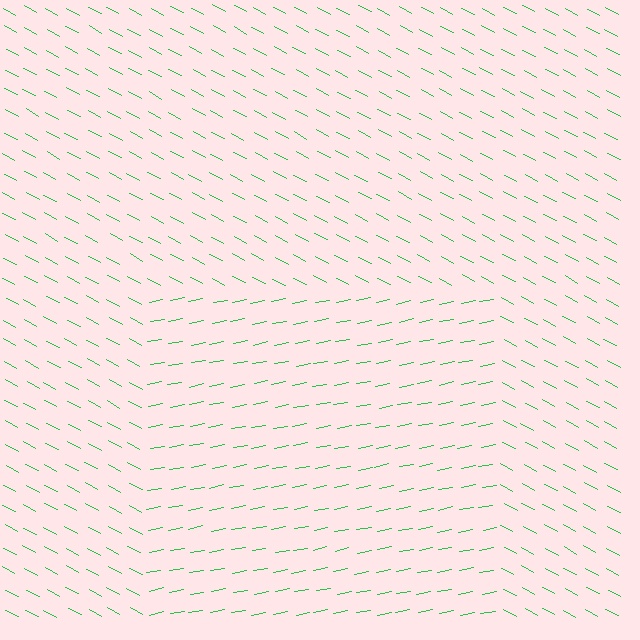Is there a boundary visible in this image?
Yes, there is a texture boundary formed by a change in line orientation.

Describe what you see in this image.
The image is filled with small green line segments. A rectangle region in the image has lines oriented differently from the surrounding lines, creating a visible texture boundary.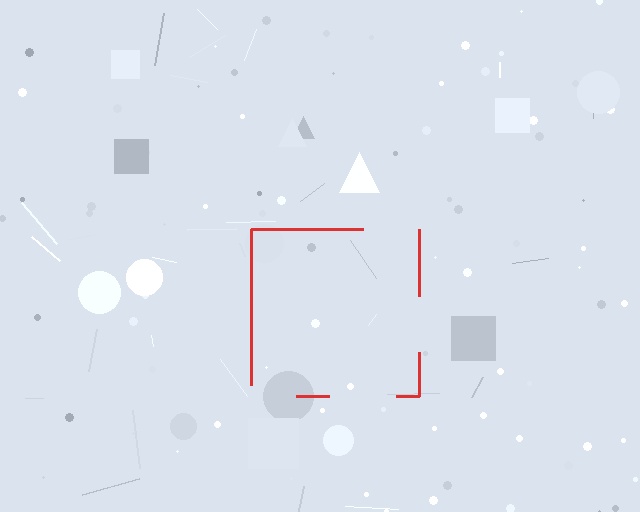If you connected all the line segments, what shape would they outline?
They would outline a square.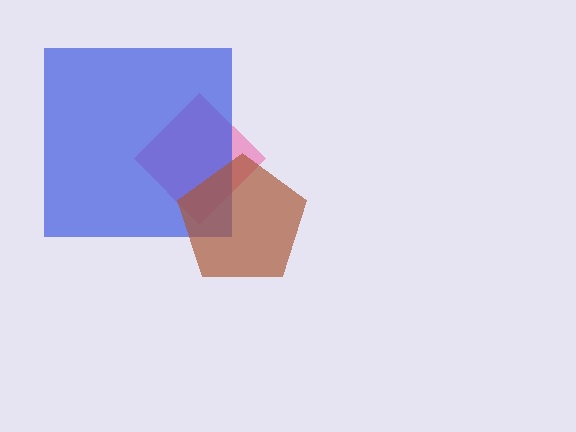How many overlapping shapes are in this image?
There are 3 overlapping shapes in the image.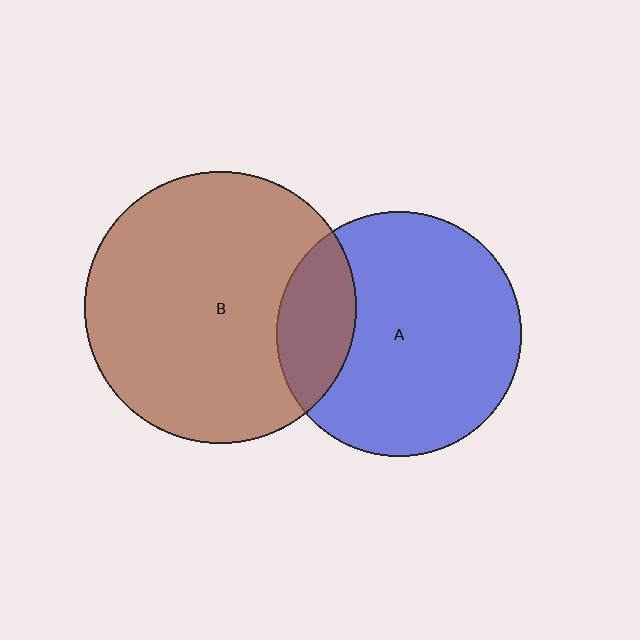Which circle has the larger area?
Circle B (brown).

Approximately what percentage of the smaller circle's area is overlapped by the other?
Approximately 20%.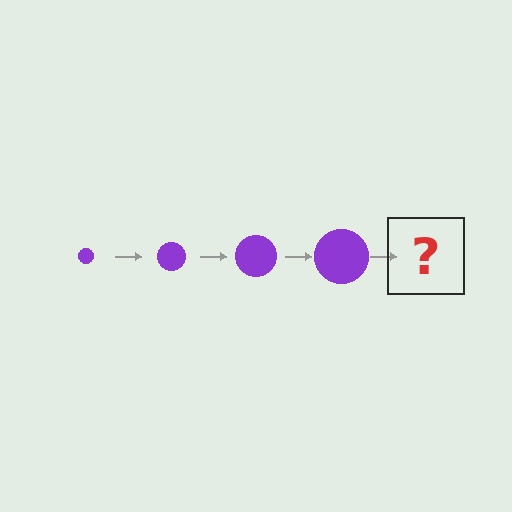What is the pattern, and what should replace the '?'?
The pattern is that the circle gets progressively larger each step. The '?' should be a purple circle, larger than the previous one.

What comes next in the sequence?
The next element should be a purple circle, larger than the previous one.